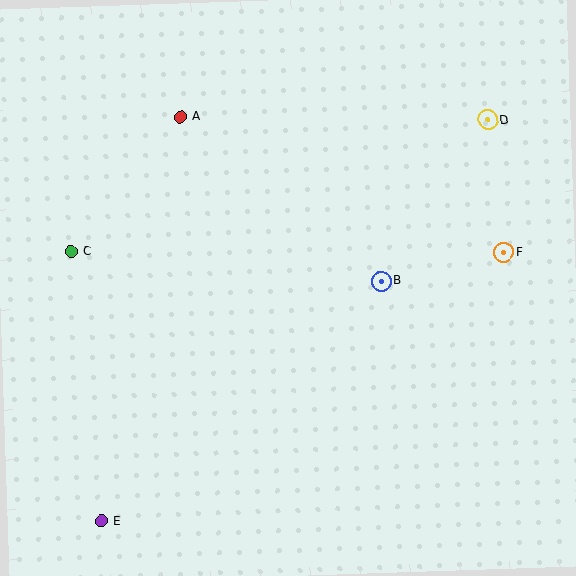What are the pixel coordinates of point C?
Point C is at (71, 251).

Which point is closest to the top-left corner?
Point A is closest to the top-left corner.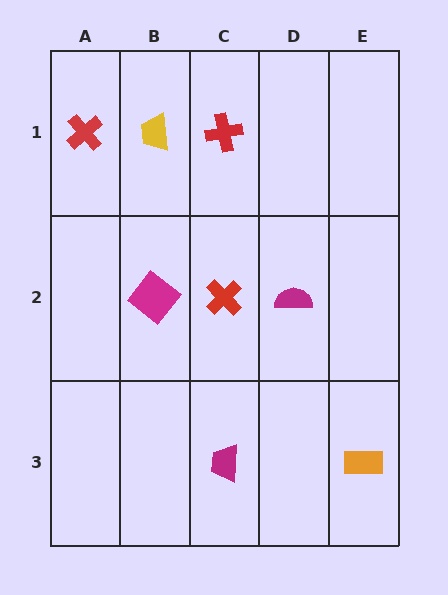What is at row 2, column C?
A red cross.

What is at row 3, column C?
A magenta trapezoid.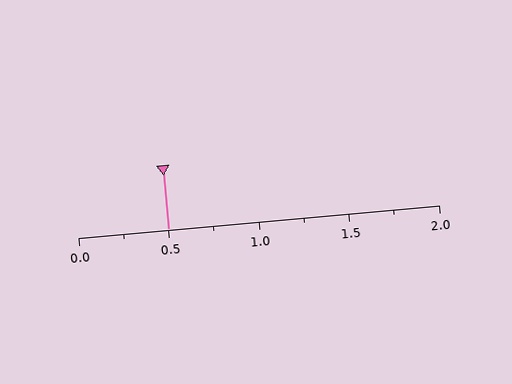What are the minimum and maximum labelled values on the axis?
The axis runs from 0.0 to 2.0.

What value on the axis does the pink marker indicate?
The marker indicates approximately 0.5.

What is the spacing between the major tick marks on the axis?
The major ticks are spaced 0.5 apart.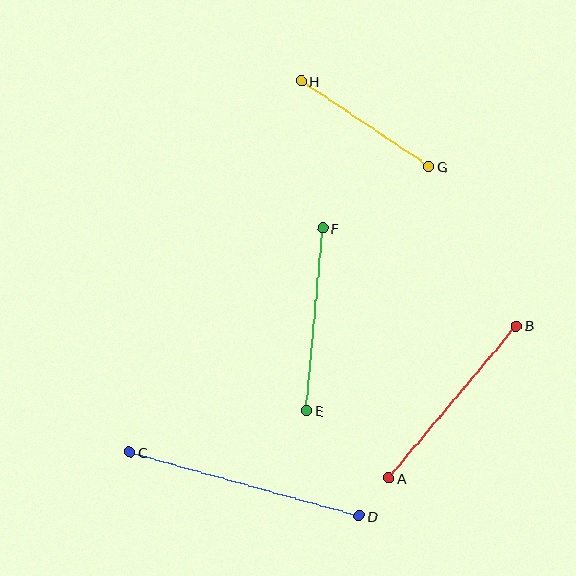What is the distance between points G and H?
The distance is approximately 154 pixels.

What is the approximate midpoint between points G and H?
The midpoint is at approximately (365, 124) pixels.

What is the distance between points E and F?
The distance is approximately 183 pixels.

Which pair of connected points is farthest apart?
Points C and D are farthest apart.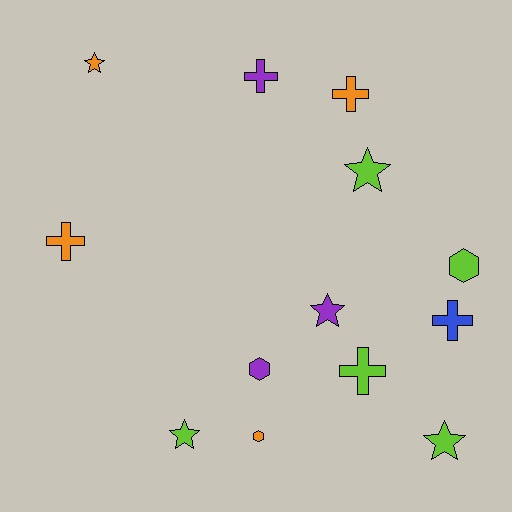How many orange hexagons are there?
There is 1 orange hexagon.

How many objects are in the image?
There are 13 objects.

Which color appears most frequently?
Lime, with 5 objects.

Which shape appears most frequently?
Cross, with 5 objects.